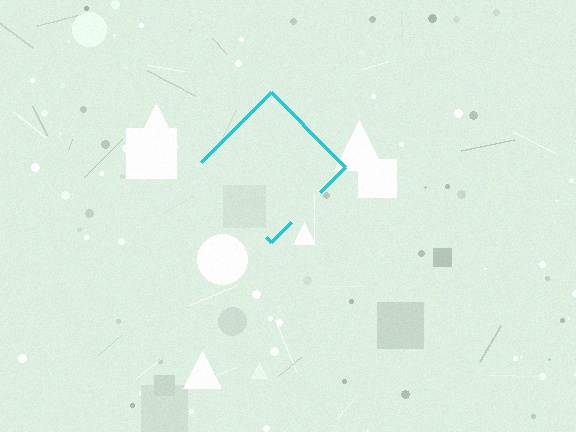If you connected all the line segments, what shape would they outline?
They would outline a diamond.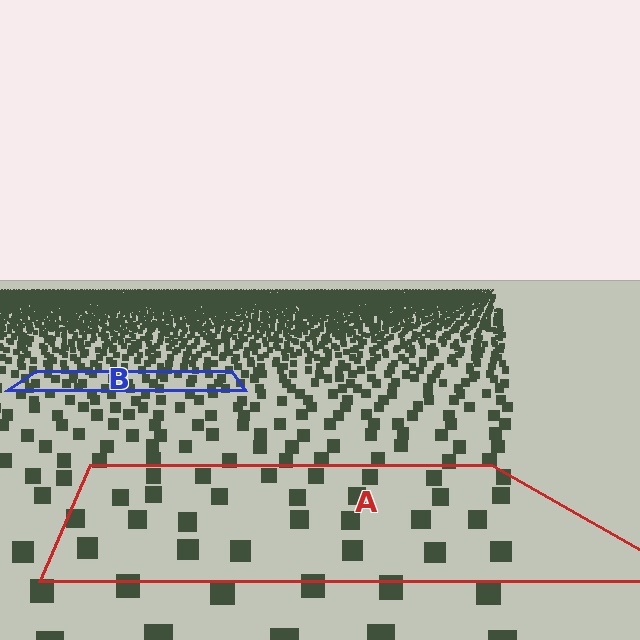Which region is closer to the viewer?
Region A is closer. The texture elements there are larger and more spread out.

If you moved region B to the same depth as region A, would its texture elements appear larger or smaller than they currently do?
They would appear larger. At a closer depth, the same texture elements are projected at a bigger on-screen size.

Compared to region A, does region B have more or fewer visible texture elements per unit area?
Region B has more texture elements per unit area — they are packed more densely because it is farther away.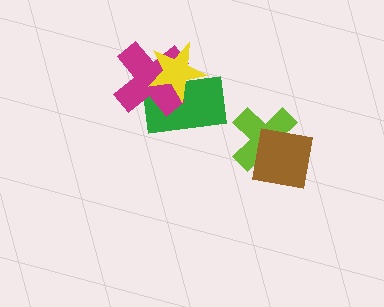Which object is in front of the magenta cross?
The yellow star is in front of the magenta cross.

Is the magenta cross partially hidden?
Yes, it is partially covered by another shape.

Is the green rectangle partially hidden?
Yes, it is partially covered by another shape.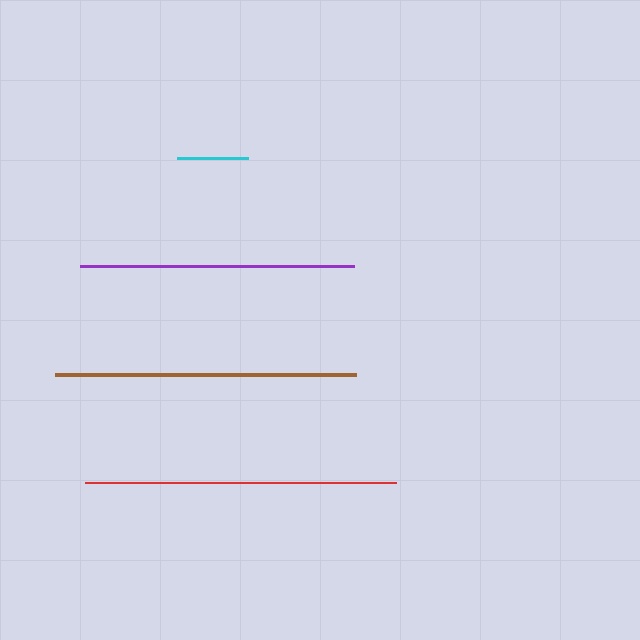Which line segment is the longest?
The red line is the longest at approximately 311 pixels.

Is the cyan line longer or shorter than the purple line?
The purple line is longer than the cyan line.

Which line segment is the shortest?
The cyan line is the shortest at approximately 71 pixels.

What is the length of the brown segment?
The brown segment is approximately 301 pixels long.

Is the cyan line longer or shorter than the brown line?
The brown line is longer than the cyan line.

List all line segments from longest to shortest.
From longest to shortest: red, brown, purple, cyan.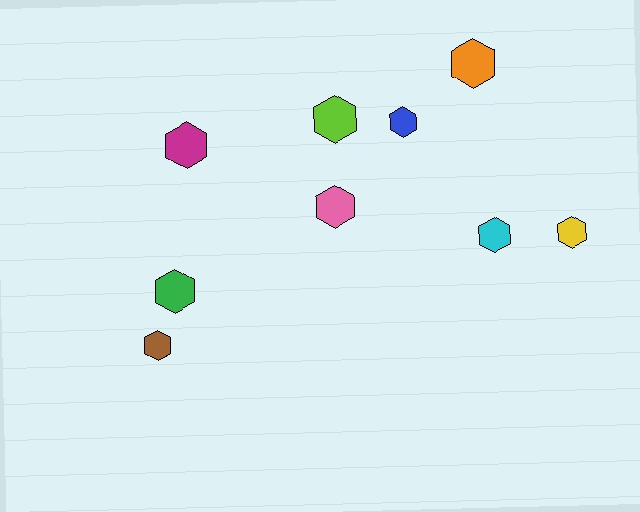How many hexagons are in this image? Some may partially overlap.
There are 9 hexagons.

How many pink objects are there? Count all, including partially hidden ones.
There is 1 pink object.